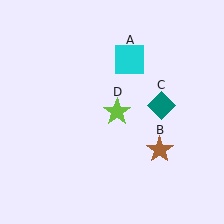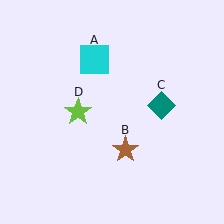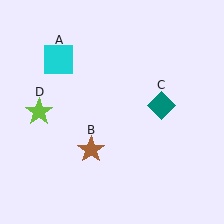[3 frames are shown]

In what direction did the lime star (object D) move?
The lime star (object D) moved left.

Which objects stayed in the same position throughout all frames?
Teal diamond (object C) remained stationary.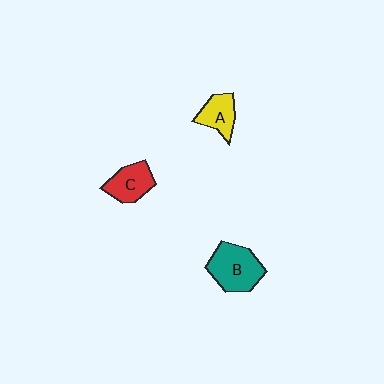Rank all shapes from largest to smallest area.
From largest to smallest: B (teal), C (red), A (yellow).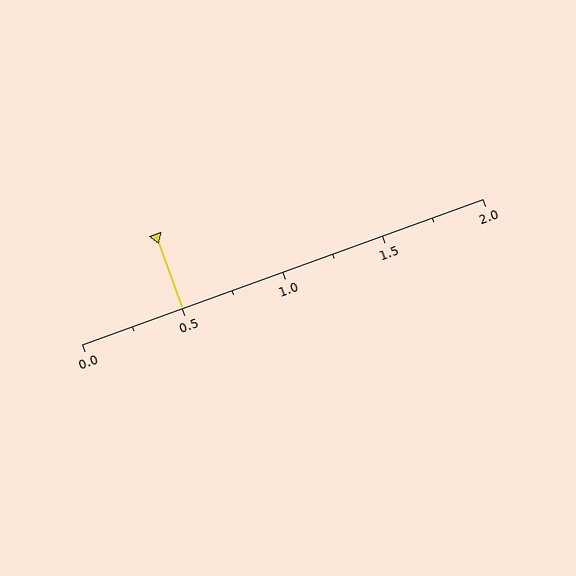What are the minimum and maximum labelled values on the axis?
The axis runs from 0.0 to 2.0.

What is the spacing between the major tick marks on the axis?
The major ticks are spaced 0.5 apart.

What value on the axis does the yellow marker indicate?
The marker indicates approximately 0.5.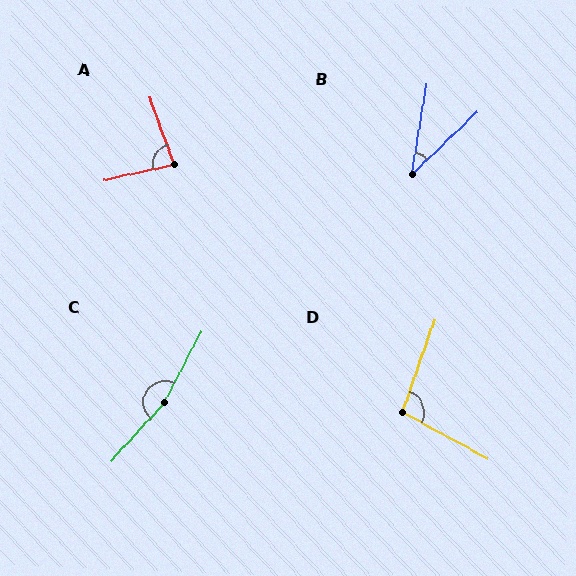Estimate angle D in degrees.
Approximately 99 degrees.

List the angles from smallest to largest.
B (37°), A (83°), D (99°), C (165°).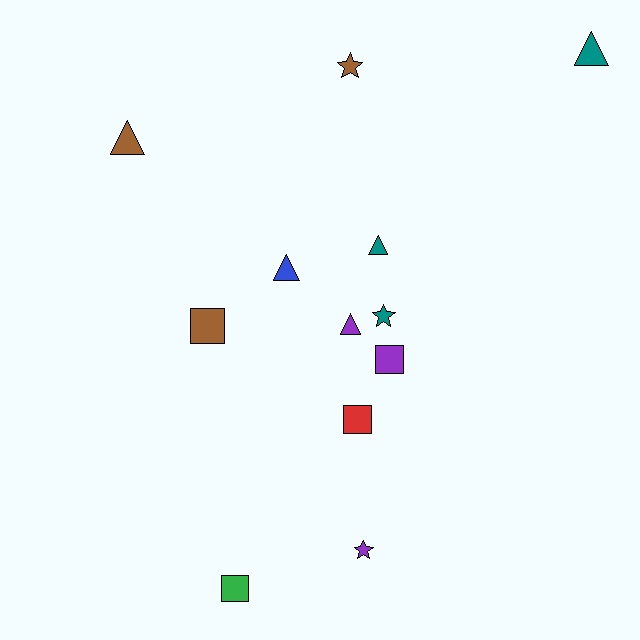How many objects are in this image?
There are 12 objects.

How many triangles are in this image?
There are 5 triangles.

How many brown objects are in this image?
There are 3 brown objects.